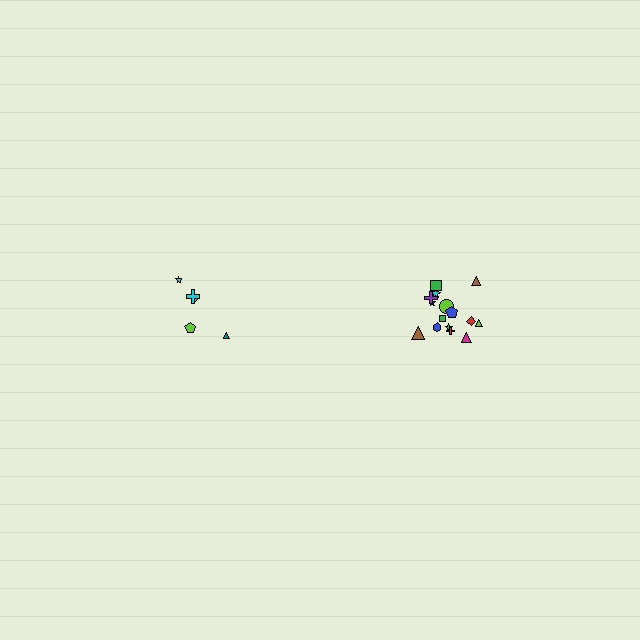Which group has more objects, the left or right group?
The right group.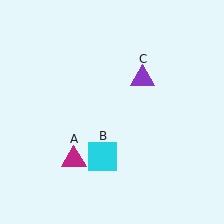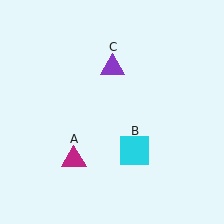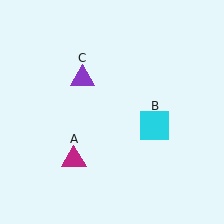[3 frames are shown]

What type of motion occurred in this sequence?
The cyan square (object B), purple triangle (object C) rotated counterclockwise around the center of the scene.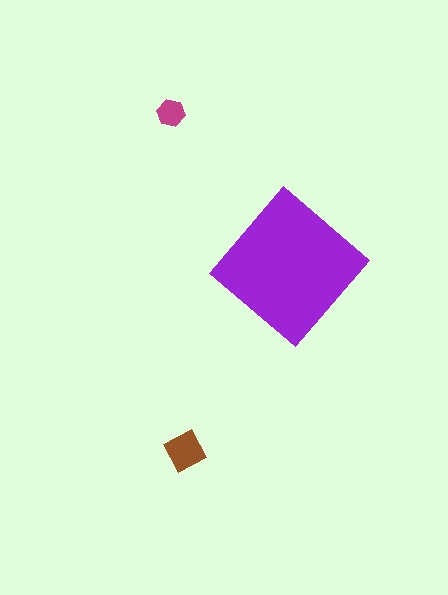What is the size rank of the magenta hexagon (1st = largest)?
3rd.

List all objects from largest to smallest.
The purple diamond, the brown diamond, the magenta hexagon.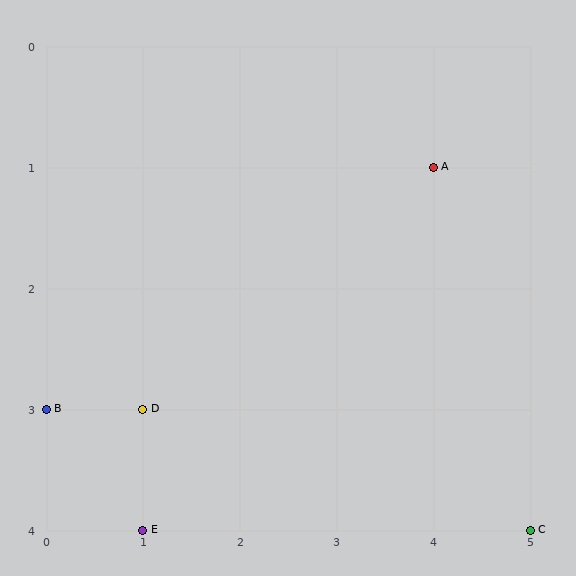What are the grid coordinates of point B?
Point B is at grid coordinates (0, 3).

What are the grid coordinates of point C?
Point C is at grid coordinates (5, 4).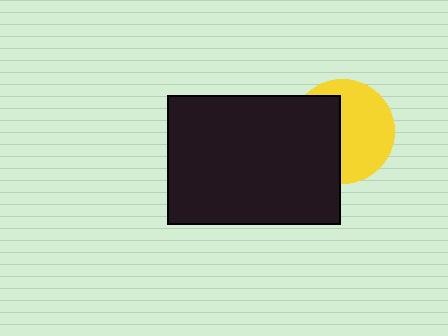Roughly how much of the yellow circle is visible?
About half of it is visible (roughly 56%).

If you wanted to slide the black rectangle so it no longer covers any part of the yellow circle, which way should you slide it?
Slide it left — that is the most direct way to separate the two shapes.